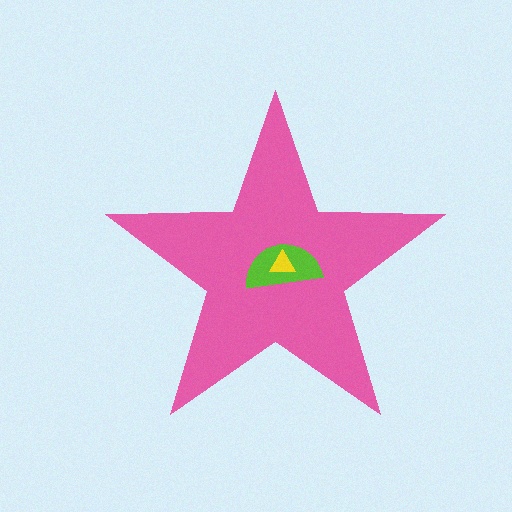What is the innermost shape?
The yellow triangle.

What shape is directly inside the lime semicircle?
The yellow triangle.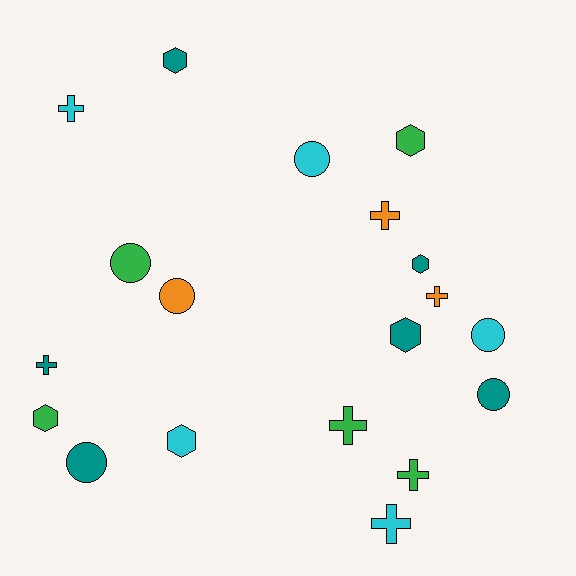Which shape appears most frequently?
Cross, with 7 objects.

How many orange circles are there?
There is 1 orange circle.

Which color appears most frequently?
Teal, with 6 objects.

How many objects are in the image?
There are 19 objects.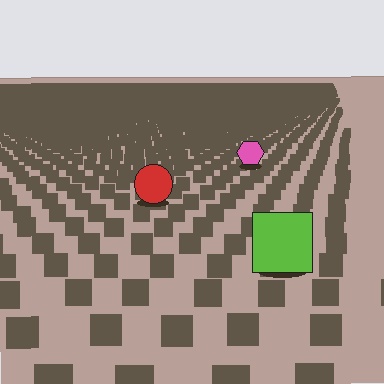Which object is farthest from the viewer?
The pink hexagon is farthest from the viewer. It appears smaller and the ground texture around it is denser.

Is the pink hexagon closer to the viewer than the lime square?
No. The lime square is closer — you can tell from the texture gradient: the ground texture is coarser near it.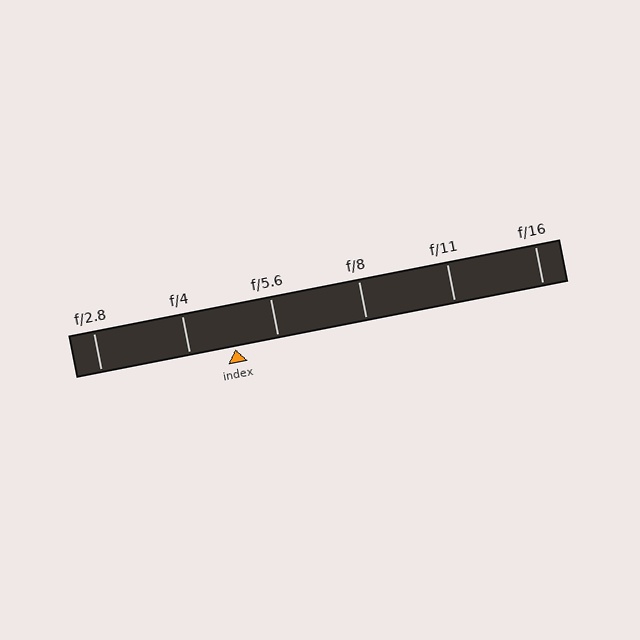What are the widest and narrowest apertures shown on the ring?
The widest aperture shown is f/2.8 and the narrowest is f/16.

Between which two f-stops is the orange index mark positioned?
The index mark is between f/4 and f/5.6.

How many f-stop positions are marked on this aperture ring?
There are 6 f-stop positions marked.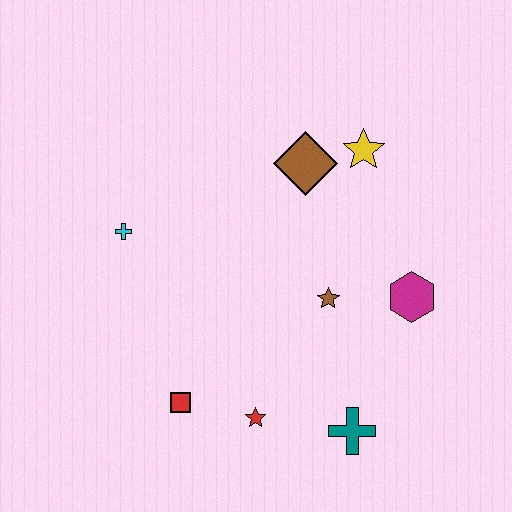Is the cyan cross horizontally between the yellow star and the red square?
No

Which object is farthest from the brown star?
The cyan cross is farthest from the brown star.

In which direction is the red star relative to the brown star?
The red star is below the brown star.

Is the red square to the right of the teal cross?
No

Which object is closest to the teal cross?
The red star is closest to the teal cross.